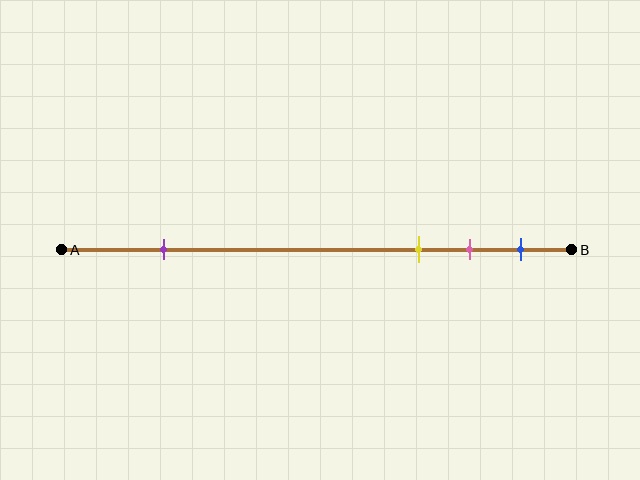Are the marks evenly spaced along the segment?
No, the marks are not evenly spaced.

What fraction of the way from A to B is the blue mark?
The blue mark is approximately 90% (0.9) of the way from A to B.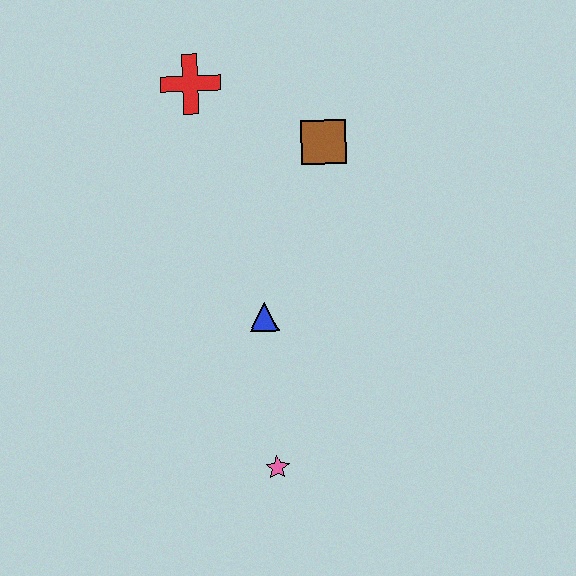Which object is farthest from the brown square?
The pink star is farthest from the brown square.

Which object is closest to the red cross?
The brown square is closest to the red cross.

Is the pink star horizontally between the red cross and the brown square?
Yes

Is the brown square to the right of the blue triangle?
Yes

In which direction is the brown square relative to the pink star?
The brown square is above the pink star.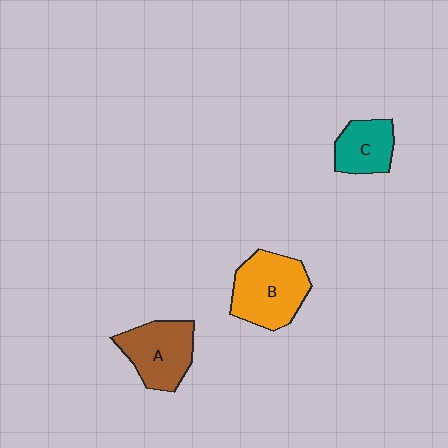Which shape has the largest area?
Shape B (orange).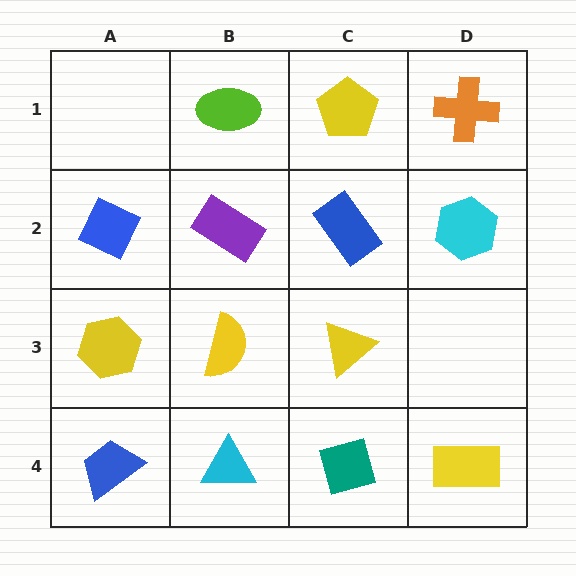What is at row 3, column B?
A yellow semicircle.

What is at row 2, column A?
A blue diamond.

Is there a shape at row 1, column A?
No, that cell is empty.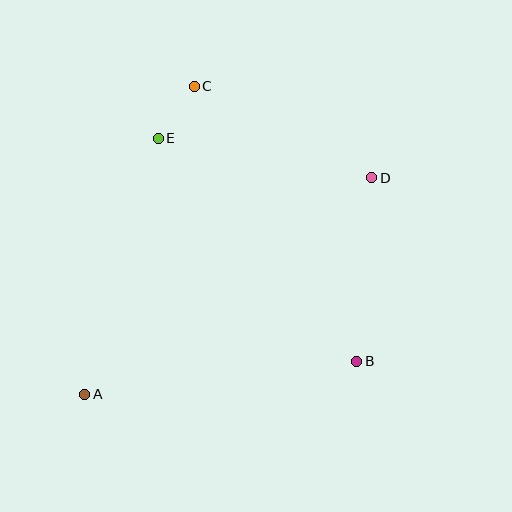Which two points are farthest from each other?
Points A and D are farthest from each other.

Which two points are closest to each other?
Points C and E are closest to each other.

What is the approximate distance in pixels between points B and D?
The distance between B and D is approximately 184 pixels.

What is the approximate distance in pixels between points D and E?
The distance between D and E is approximately 217 pixels.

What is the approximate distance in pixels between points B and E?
The distance between B and E is approximately 298 pixels.